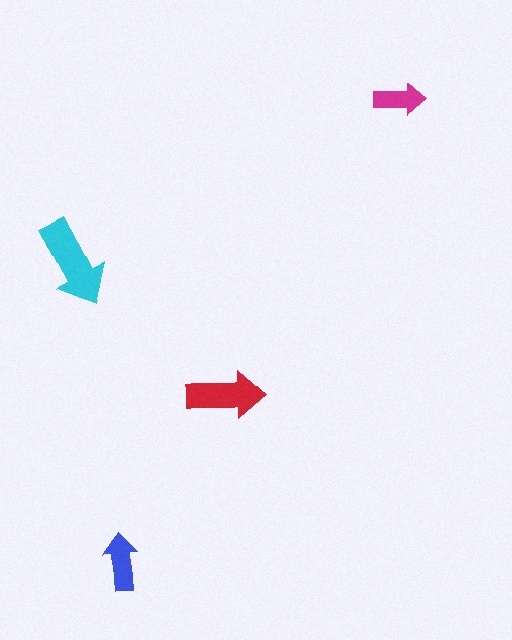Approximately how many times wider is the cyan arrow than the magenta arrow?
About 1.5 times wider.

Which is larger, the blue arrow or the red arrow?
The red one.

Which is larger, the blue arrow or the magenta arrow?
The blue one.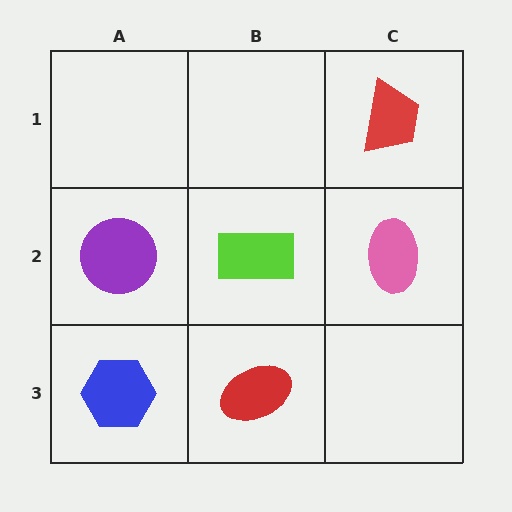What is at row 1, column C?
A red trapezoid.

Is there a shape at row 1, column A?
No, that cell is empty.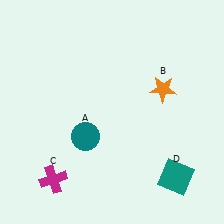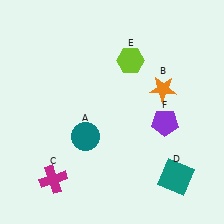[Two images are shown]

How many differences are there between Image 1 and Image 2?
There are 2 differences between the two images.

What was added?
A lime hexagon (E), a purple pentagon (F) were added in Image 2.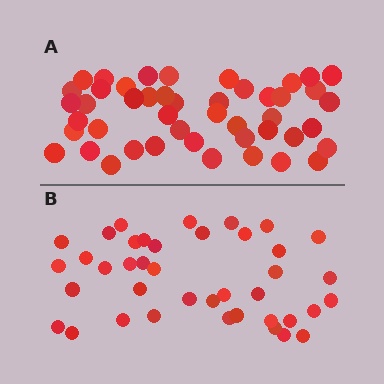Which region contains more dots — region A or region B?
Region A (the top region) has more dots.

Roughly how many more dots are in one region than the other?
Region A has about 6 more dots than region B.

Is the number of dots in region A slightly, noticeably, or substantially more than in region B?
Region A has only slightly more — the two regions are fairly close. The ratio is roughly 1.1 to 1.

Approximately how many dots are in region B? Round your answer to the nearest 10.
About 40 dots.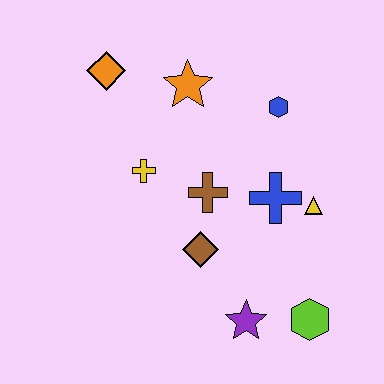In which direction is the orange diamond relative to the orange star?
The orange diamond is to the left of the orange star.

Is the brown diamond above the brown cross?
No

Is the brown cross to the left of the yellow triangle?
Yes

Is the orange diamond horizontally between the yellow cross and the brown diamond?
No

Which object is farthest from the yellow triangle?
The orange diamond is farthest from the yellow triangle.